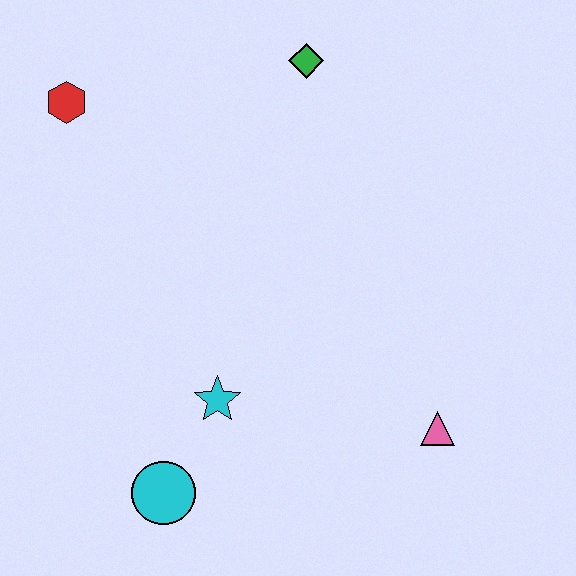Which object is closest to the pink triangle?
The cyan star is closest to the pink triangle.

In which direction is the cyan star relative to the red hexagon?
The cyan star is below the red hexagon.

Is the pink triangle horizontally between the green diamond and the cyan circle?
No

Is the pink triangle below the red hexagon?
Yes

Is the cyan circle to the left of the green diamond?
Yes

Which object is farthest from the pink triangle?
The red hexagon is farthest from the pink triangle.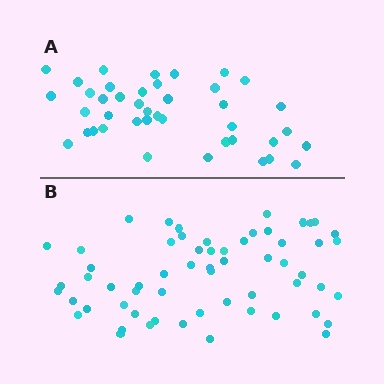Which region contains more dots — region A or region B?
Region B (the bottom region) has more dots.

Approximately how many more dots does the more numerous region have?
Region B has approximately 20 more dots than region A.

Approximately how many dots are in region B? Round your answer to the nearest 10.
About 60 dots.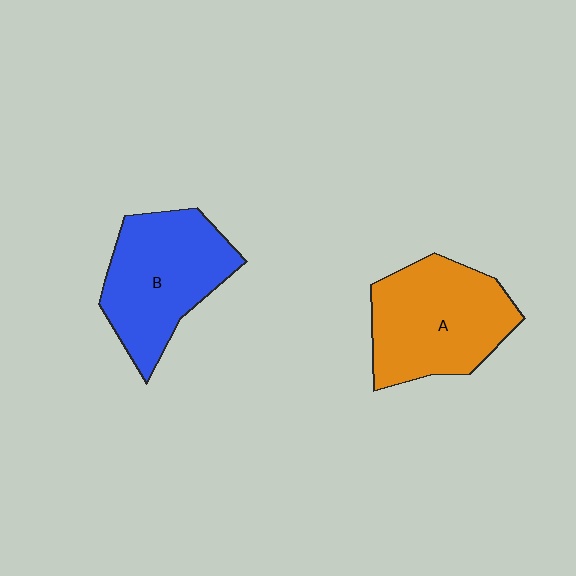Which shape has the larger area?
Shape A (orange).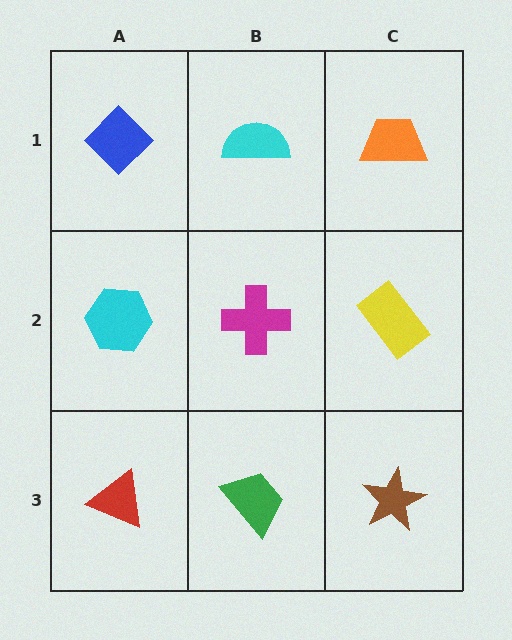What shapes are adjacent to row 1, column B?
A magenta cross (row 2, column B), a blue diamond (row 1, column A), an orange trapezoid (row 1, column C).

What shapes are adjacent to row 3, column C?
A yellow rectangle (row 2, column C), a green trapezoid (row 3, column B).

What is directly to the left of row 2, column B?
A cyan hexagon.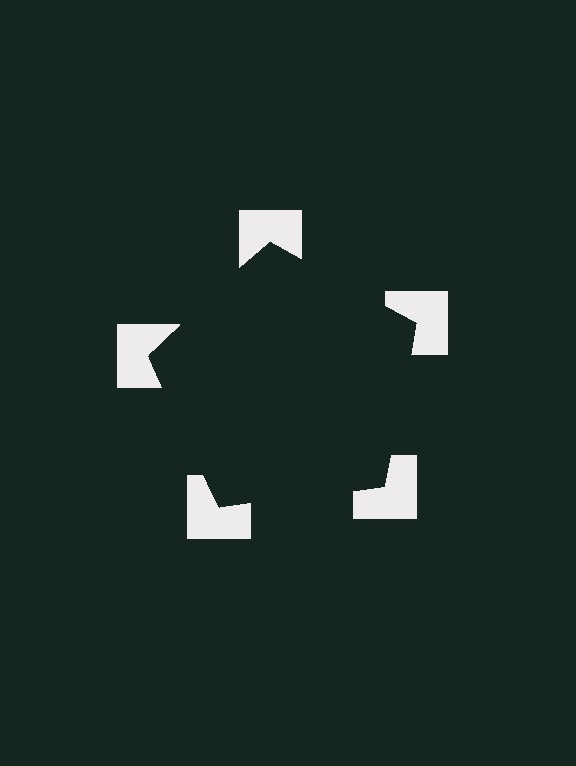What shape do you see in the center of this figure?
An illusory pentagon — its edges are inferred from the aligned wedge cuts in the notched squares, not physically drawn.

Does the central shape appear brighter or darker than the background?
It typically appears slightly darker than the background, even though no actual brightness change is drawn.